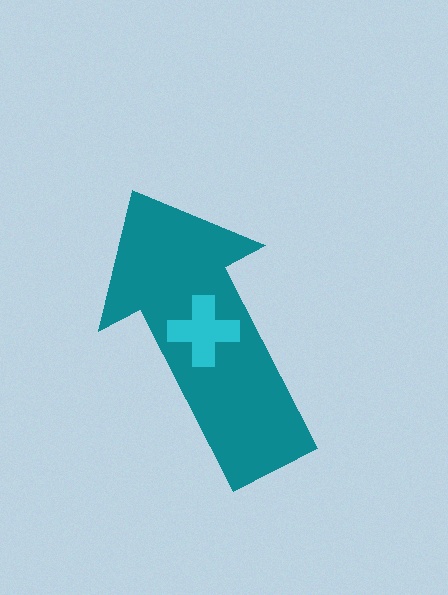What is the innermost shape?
The cyan cross.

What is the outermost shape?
The teal arrow.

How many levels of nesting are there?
2.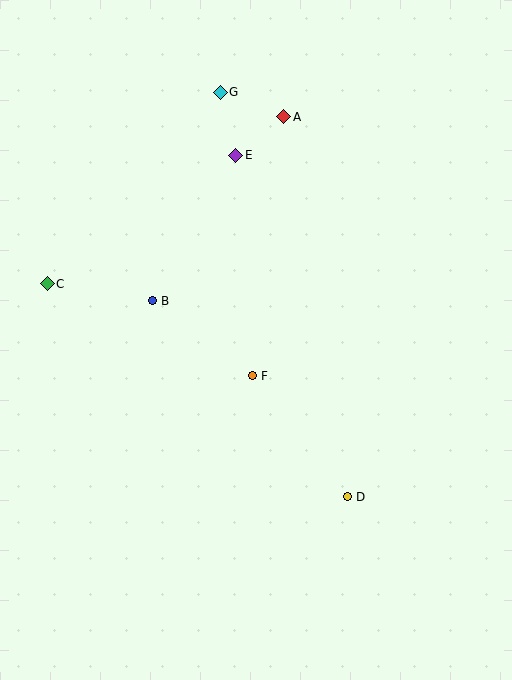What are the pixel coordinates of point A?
Point A is at (284, 117).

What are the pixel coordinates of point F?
Point F is at (252, 376).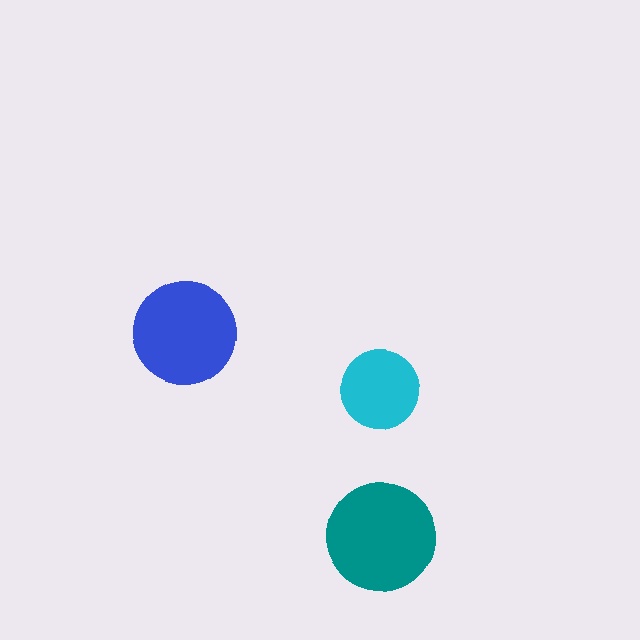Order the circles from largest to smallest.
the teal one, the blue one, the cyan one.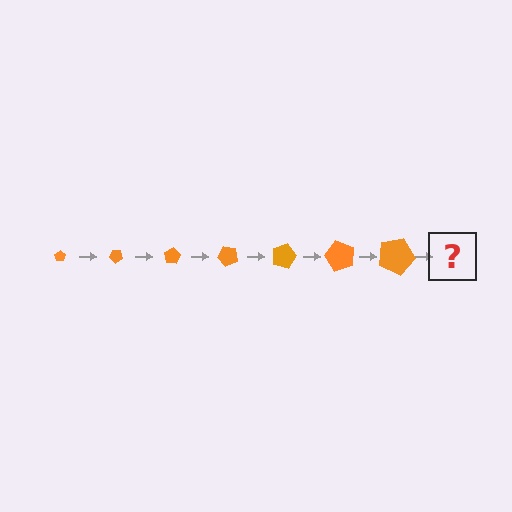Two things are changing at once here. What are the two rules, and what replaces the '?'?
The two rules are that the pentagon grows larger each step and it rotates 40 degrees each step. The '?' should be a pentagon, larger than the previous one and rotated 280 degrees from the start.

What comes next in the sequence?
The next element should be a pentagon, larger than the previous one and rotated 280 degrees from the start.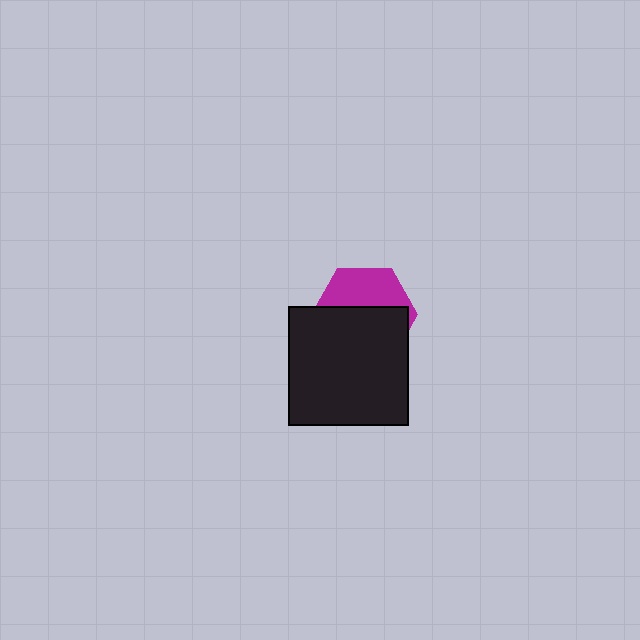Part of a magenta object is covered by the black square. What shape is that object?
It is a hexagon.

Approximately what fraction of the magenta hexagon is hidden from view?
Roughly 61% of the magenta hexagon is hidden behind the black square.